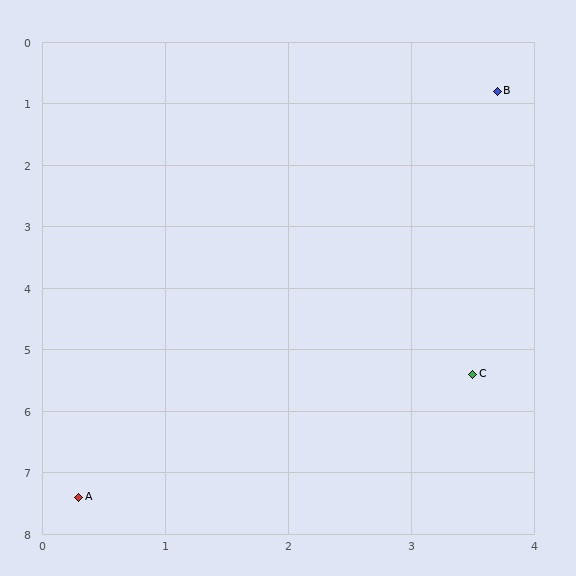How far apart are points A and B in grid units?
Points A and B are about 7.4 grid units apart.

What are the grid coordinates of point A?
Point A is at approximately (0.3, 7.4).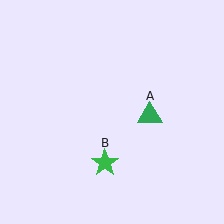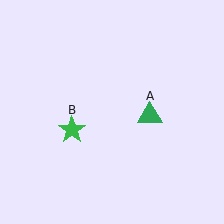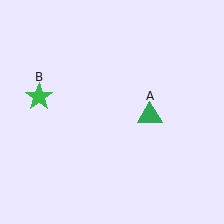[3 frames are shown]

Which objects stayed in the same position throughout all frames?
Green triangle (object A) remained stationary.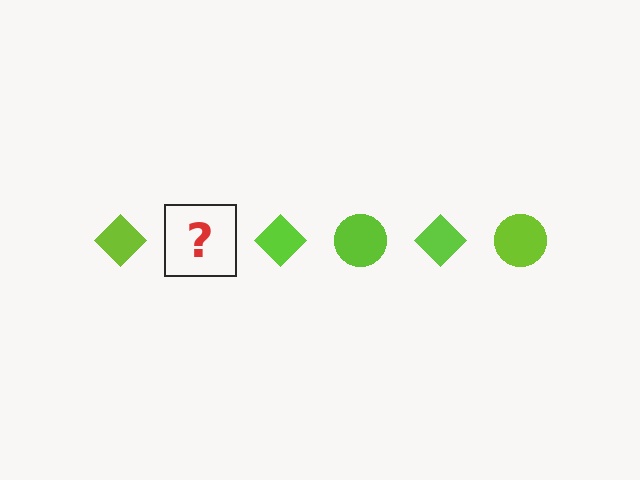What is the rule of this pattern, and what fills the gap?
The rule is that the pattern cycles through diamond, circle shapes in lime. The gap should be filled with a lime circle.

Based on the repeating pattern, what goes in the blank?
The blank should be a lime circle.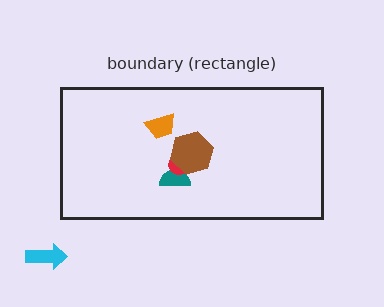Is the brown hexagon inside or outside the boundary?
Inside.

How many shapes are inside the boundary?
4 inside, 1 outside.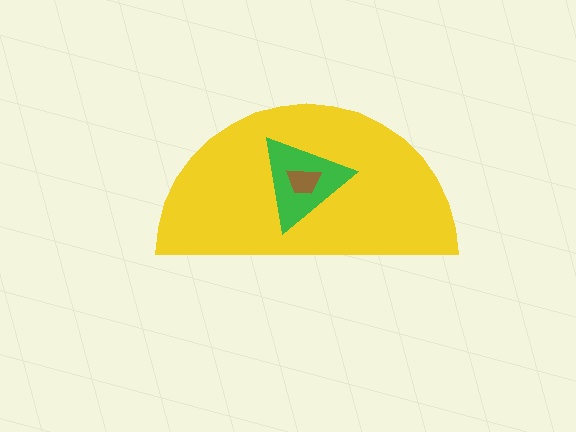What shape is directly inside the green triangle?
The brown trapezoid.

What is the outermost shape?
The yellow semicircle.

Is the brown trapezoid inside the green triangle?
Yes.